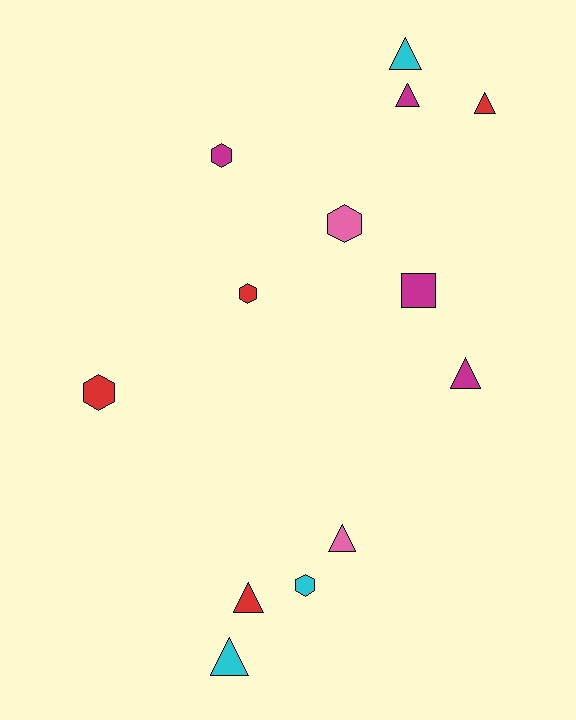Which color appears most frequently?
Red, with 4 objects.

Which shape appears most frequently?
Triangle, with 7 objects.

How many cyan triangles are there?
There are 2 cyan triangles.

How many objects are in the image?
There are 13 objects.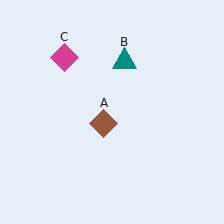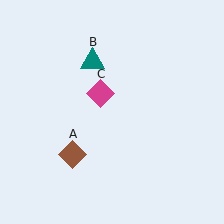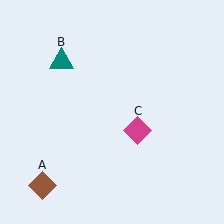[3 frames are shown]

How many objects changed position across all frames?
3 objects changed position: brown diamond (object A), teal triangle (object B), magenta diamond (object C).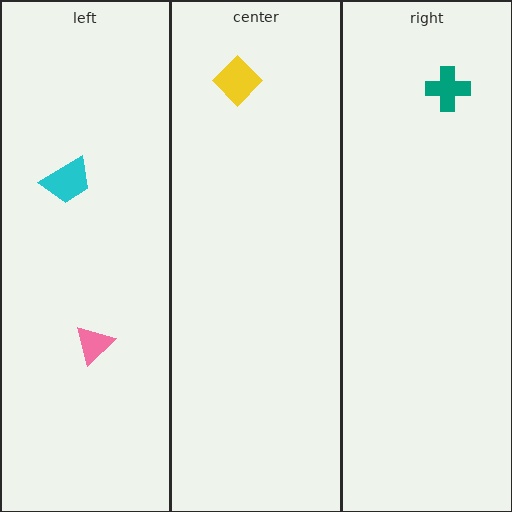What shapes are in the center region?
The yellow diamond.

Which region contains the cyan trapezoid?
The left region.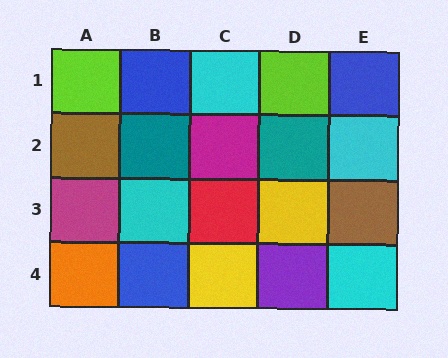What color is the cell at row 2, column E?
Cyan.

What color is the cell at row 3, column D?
Yellow.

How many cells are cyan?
4 cells are cyan.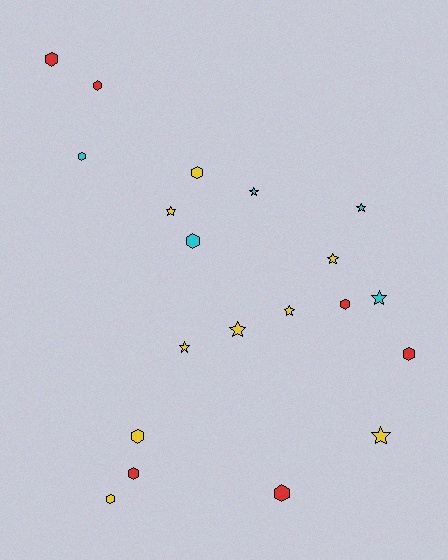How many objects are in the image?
There are 20 objects.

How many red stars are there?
There are no red stars.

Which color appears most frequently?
Yellow, with 9 objects.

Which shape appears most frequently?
Hexagon, with 11 objects.